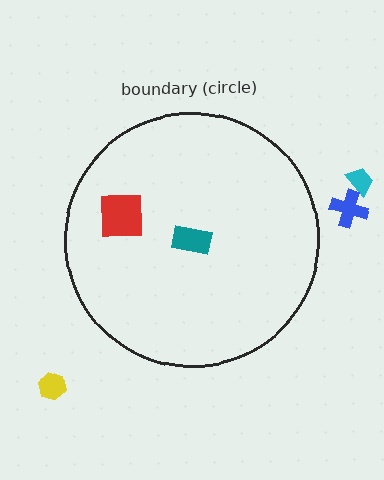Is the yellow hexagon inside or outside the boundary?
Outside.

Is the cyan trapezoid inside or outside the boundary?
Outside.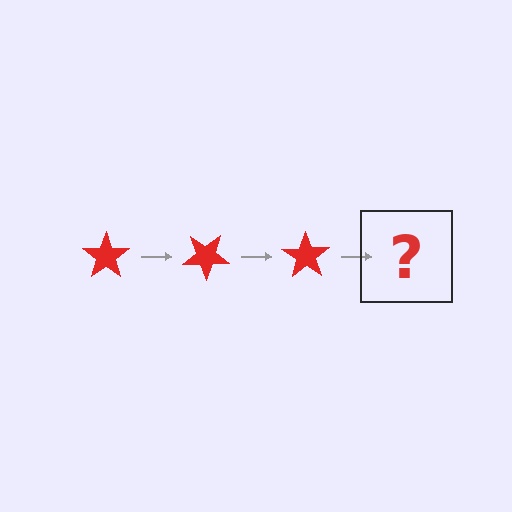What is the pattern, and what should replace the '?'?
The pattern is that the star rotates 35 degrees each step. The '?' should be a red star rotated 105 degrees.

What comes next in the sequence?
The next element should be a red star rotated 105 degrees.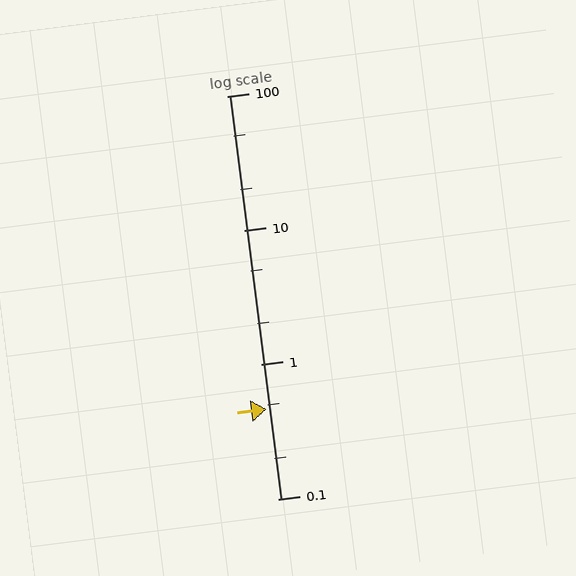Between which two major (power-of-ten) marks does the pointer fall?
The pointer is between 0.1 and 1.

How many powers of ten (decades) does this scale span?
The scale spans 3 decades, from 0.1 to 100.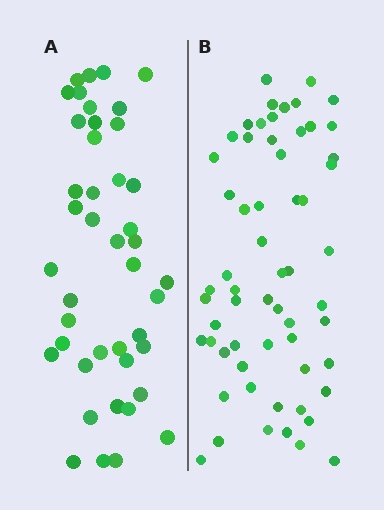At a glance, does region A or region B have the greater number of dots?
Region B (the right region) has more dots.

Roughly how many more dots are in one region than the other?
Region B has approximately 15 more dots than region A.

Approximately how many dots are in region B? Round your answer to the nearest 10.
About 60 dots.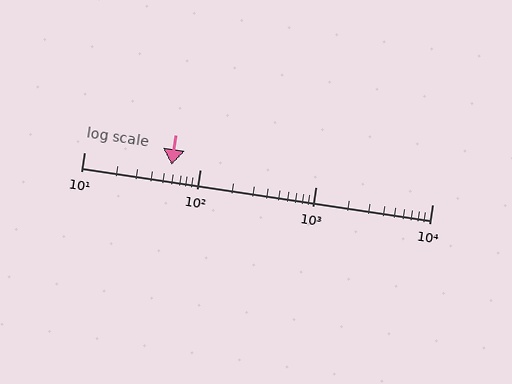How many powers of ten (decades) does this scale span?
The scale spans 3 decades, from 10 to 10000.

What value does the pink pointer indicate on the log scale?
The pointer indicates approximately 57.